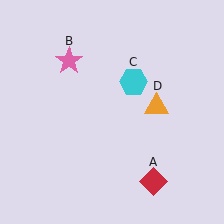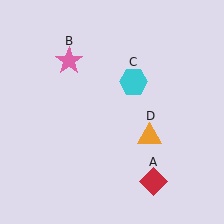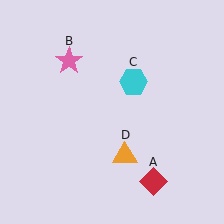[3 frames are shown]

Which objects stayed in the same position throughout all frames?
Red diamond (object A) and pink star (object B) and cyan hexagon (object C) remained stationary.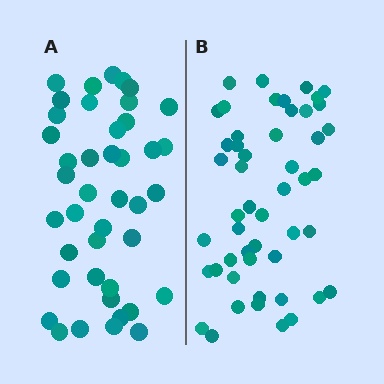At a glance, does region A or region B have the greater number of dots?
Region B (the right region) has more dots.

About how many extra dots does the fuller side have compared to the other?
Region B has roughly 8 or so more dots than region A.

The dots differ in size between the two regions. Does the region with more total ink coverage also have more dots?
No. Region A has more total ink coverage because its dots are larger, but region B actually contains more individual dots. Total area can be misleading — the number of items is what matters here.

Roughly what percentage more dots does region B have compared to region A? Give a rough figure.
About 20% more.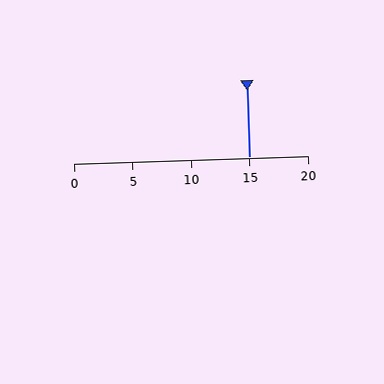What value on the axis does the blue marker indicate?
The marker indicates approximately 15.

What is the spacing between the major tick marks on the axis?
The major ticks are spaced 5 apart.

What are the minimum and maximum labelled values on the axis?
The axis runs from 0 to 20.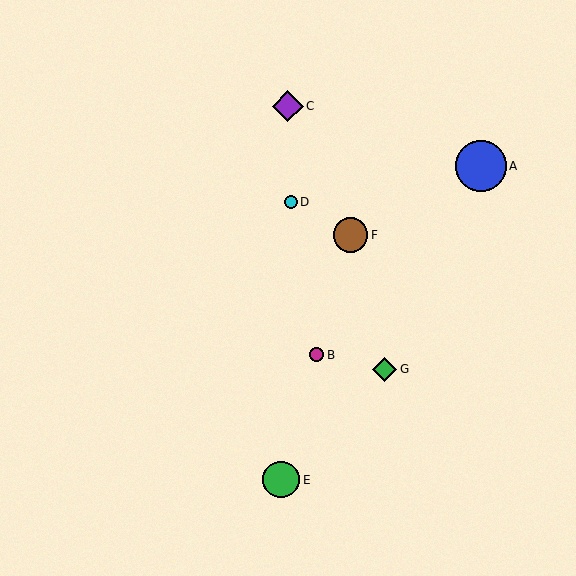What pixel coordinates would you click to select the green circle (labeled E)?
Click at (281, 480) to select the green circle E.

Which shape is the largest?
The blue circle (labeled A) is the largest.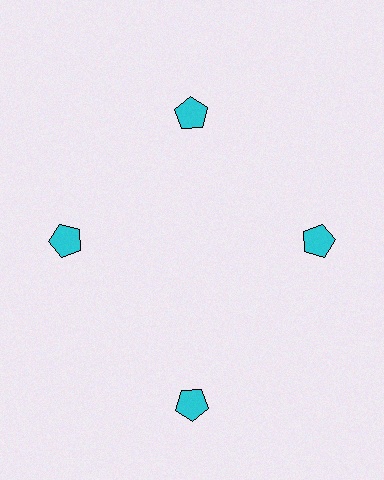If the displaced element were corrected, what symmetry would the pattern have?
It would have 4-fold rotational symmetry — the pattern would map onto itself every 90 degrees.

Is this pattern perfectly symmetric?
No. The 4 cyan pentagons are arranged in a ring, but one element near the 6 o'clock position is pushed outward from the center, breaking the 4-fold rotational symmetry.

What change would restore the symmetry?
The symmetry would be restored by moving it inward, back onto the ring so that all 4 pentagons sit at equal angles and equal distance from the center.